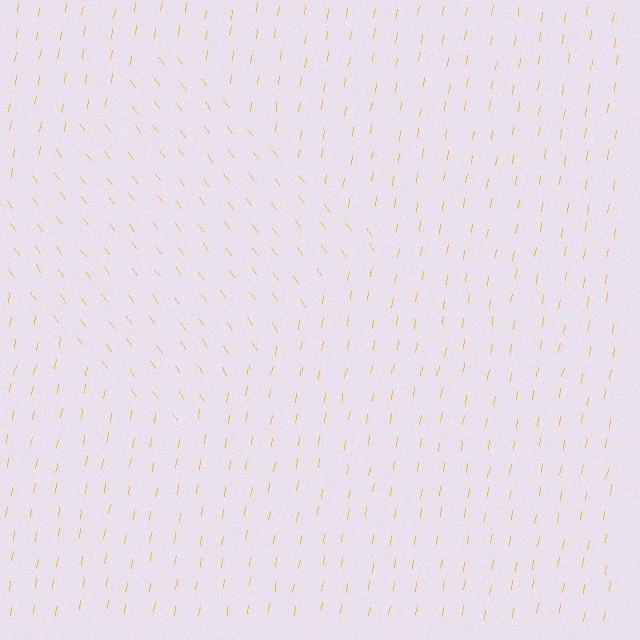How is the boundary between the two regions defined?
The boundary is defined purely by a change in line orientation (approximately 45 degrees difference). All lines are the same color and thickness.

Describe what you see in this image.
The image is filled with small yellow line segments. A diamond region in the image has lines oriented differently from the surrounding lines, creating a visible texture boundary.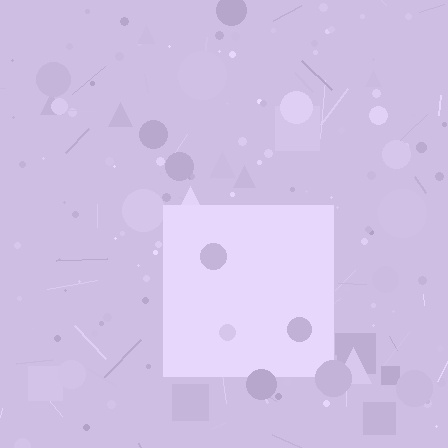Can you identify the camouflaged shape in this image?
The camouflaged shape is a square.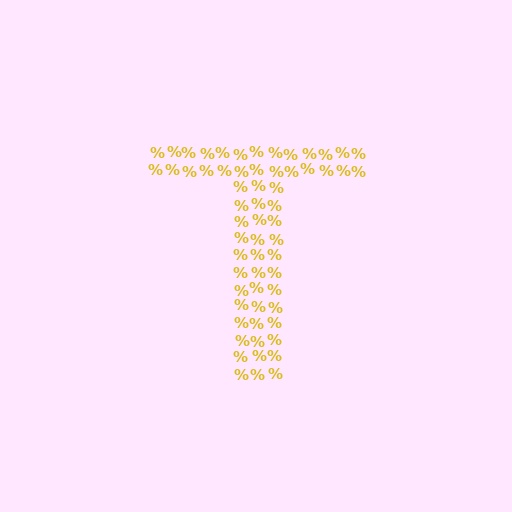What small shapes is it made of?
It is made of small percent signs.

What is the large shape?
The large shape is the letter T.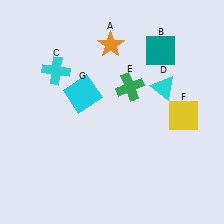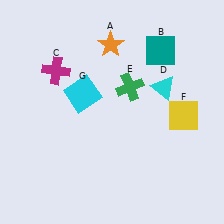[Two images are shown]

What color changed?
The cross (C) changed from cyan in Image 1 to magenta in Image 2.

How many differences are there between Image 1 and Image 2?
There is 1 difference between the two images.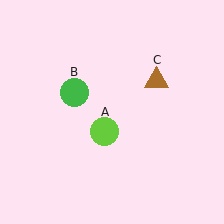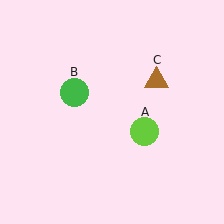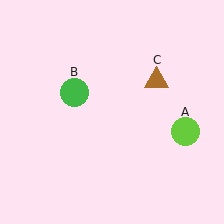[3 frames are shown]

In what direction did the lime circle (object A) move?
The lime circle (object A) moved right.